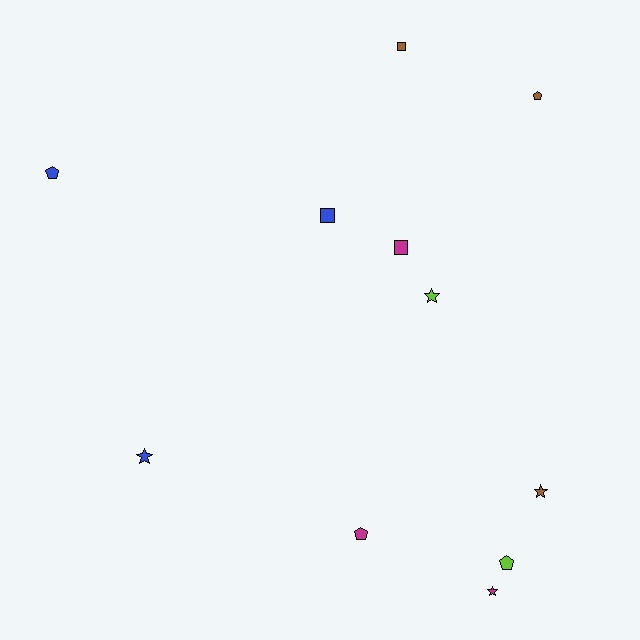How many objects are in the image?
There are 11 objects.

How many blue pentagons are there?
There is 1 blue pentagon.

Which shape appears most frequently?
Pentagon, with 4 objects.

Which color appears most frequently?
Brown, with 3 objects.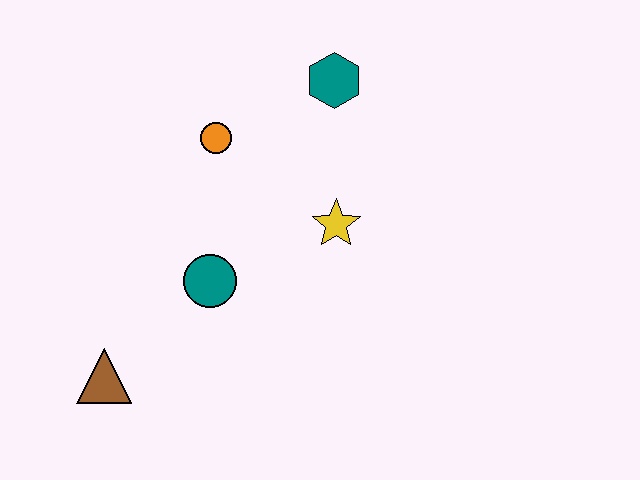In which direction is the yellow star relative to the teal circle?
The yellow star is to the right of the teal circle.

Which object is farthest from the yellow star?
The brown triangle is farthest from the yellow star.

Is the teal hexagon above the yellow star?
Yes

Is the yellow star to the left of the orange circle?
No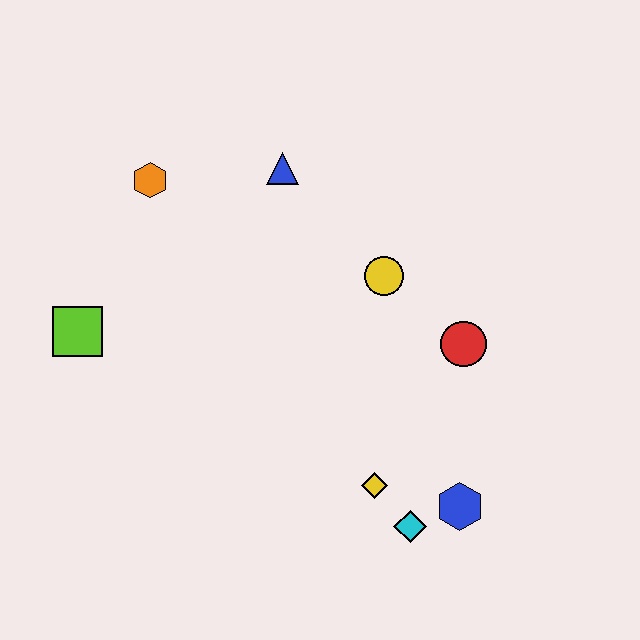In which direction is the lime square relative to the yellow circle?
The lime square is to the left of the yellow circle.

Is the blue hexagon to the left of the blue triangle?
No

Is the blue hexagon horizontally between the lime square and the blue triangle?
No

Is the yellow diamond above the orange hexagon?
No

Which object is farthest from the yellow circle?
The lime square is farthest from the yellow circle.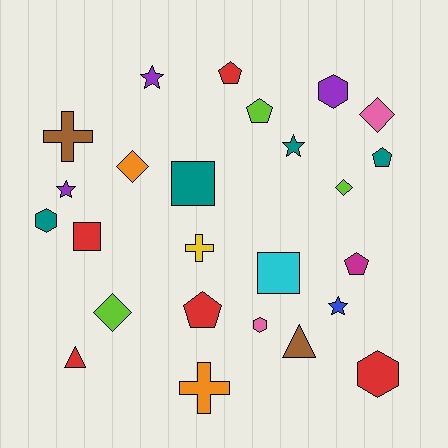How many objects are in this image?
There are 25 objects.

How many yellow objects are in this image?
There is 1 yellow object.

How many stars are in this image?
There are 4 stars.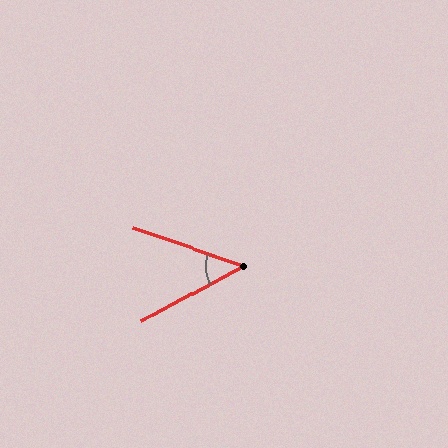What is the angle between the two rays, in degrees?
Approximately 47 degrees.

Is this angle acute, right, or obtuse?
It is acute.